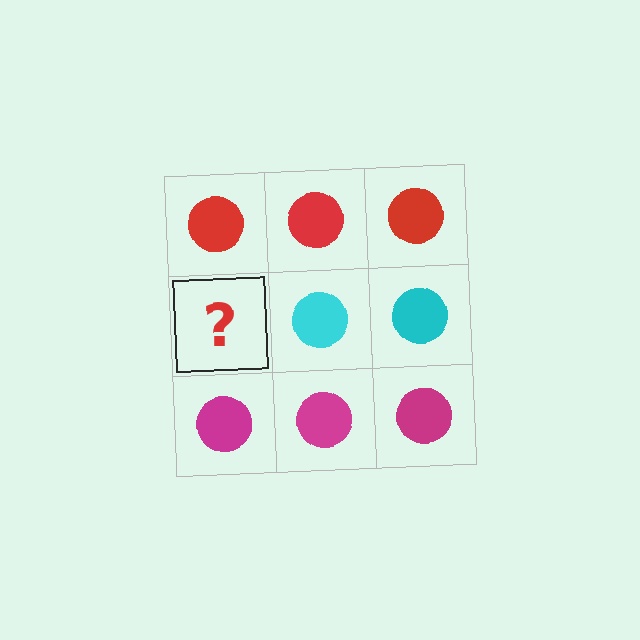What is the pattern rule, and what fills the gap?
The rule is that each row has a consistent color. The gap should be filled with a cyan circle.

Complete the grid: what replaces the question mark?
The question mark should be replaced with a cyan circle.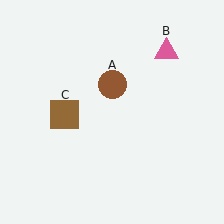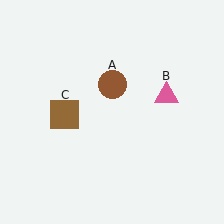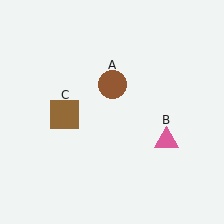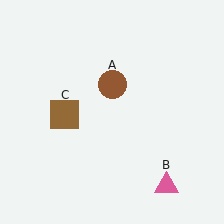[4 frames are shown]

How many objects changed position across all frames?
1 object changed position: pink triangle (object B).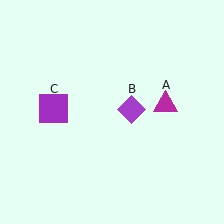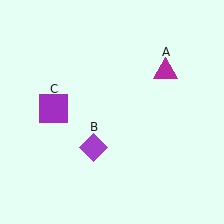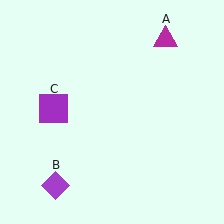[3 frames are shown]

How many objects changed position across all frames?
2 objects changed position: magenta triangle (object A), purple diamond (object B).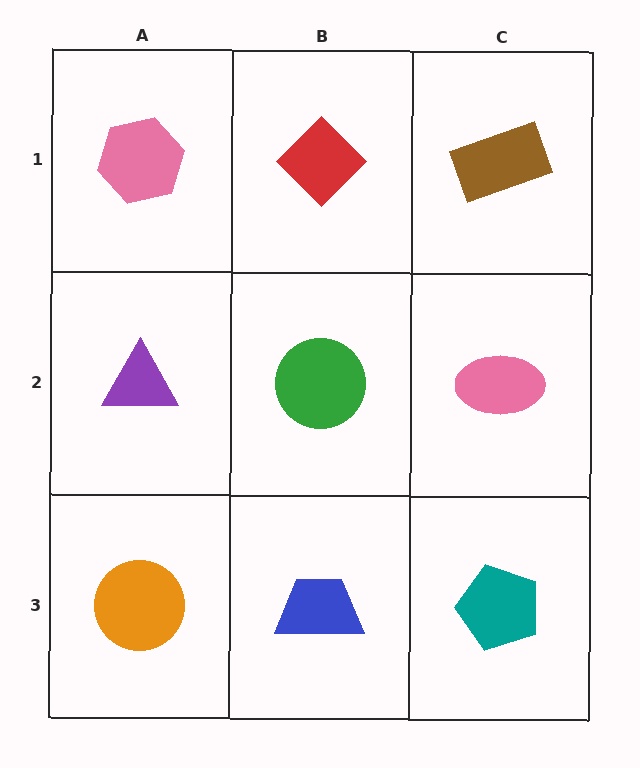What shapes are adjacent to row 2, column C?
A brown rectangle (row 1, column C), a teal pentagon (row 3, column C), a green circle (row 2, column B).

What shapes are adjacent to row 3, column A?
A purple triangle (row 2, column A), a blue trapezoid (row 3, column B).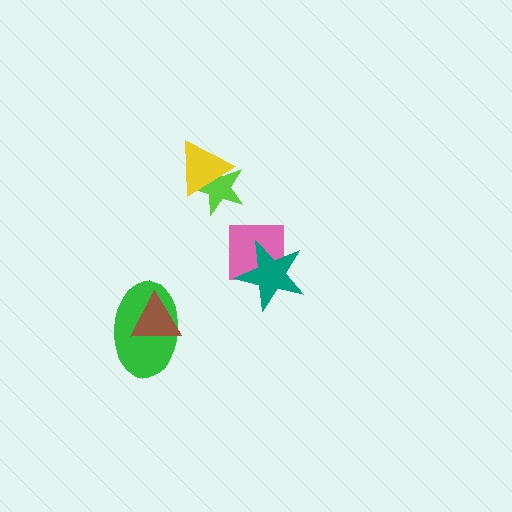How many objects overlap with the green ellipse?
1 object overlaps with the green ellipse.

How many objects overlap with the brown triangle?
1 object overlaps with the brown triangle.